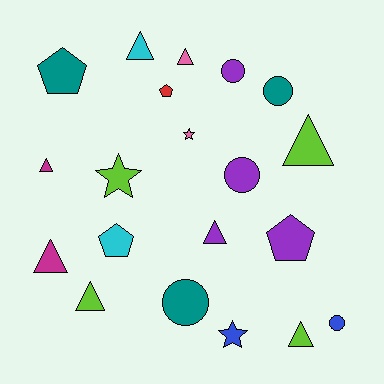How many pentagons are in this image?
There are 4 pentagons.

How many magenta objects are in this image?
There are 2 magenta objects.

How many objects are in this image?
There are 20 objects.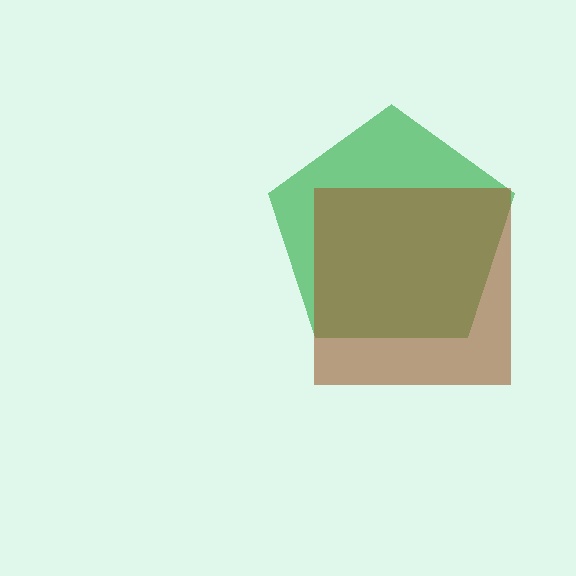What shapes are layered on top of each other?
The layered shapes are: a green pentagon, a brown square.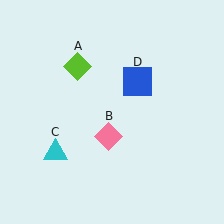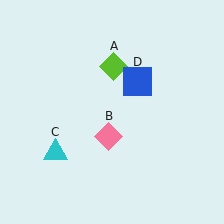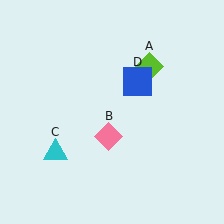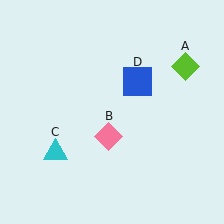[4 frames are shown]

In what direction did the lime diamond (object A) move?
The lime diamond (object A) moved right.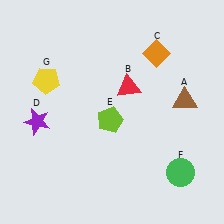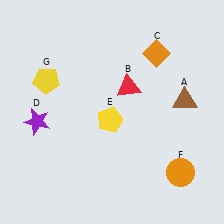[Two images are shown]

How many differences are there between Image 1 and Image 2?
There are 2 differences between the two images.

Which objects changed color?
E changed from lime to yellow. F changed from green to orange.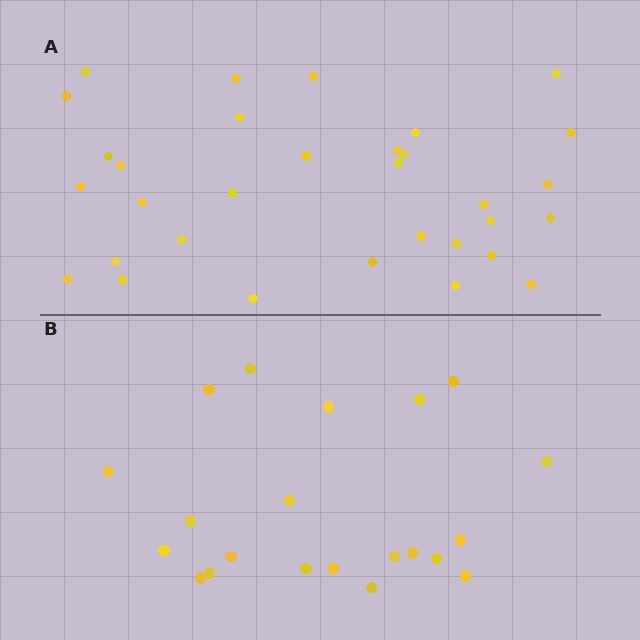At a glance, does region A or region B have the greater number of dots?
Region A (the top region) has more dots.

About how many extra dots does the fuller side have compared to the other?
Region A has roughly 12 or so more dots than region B.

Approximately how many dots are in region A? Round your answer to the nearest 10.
About 30 dots. (The exact count is 32, which rounds to 30.)